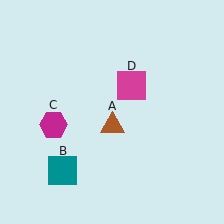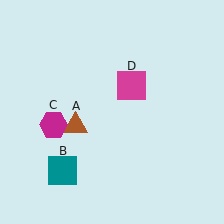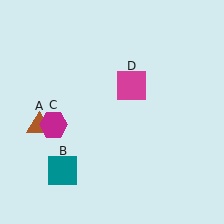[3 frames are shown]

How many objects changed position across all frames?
1 object changed position: brown triangle (object A).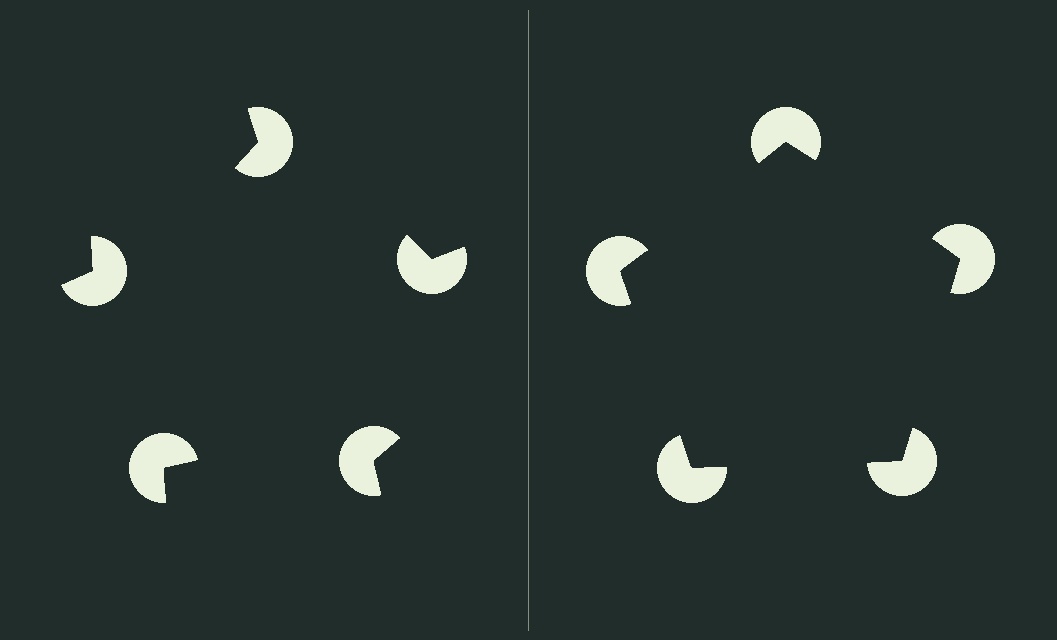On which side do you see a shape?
An illusory pentagon appears on the right side. On the left side the wedge cuts are rotated, so no coherent shape forms.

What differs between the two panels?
The pac-man discs are positioned identically on both sides; only the wedge orientations differ. On the right they align to a pentagon; on the left they are misaligned.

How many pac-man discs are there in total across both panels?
10 — 5 on each side.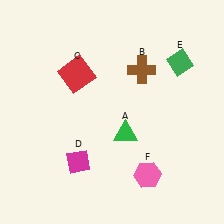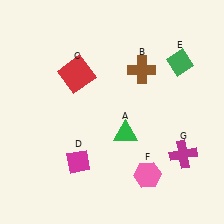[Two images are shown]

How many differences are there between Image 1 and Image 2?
There is 1 difference between the two images.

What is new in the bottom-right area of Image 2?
A magenta cross (G) was added in the bottom-right area of Image 2.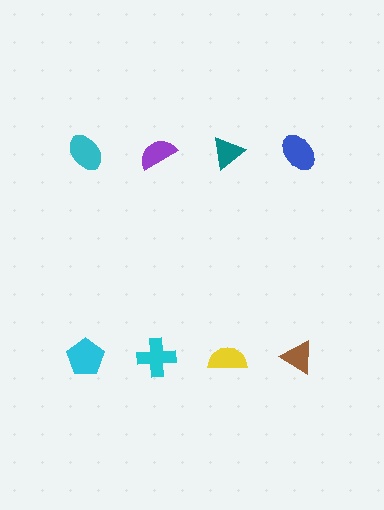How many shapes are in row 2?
4 shapes.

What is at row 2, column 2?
A cyan cross.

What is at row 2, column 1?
A cyan pentagon.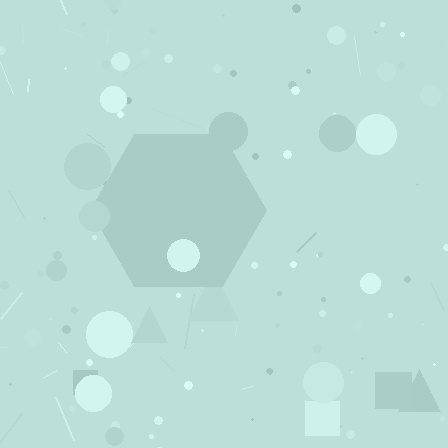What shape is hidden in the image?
A hexagon is hidden in the image.